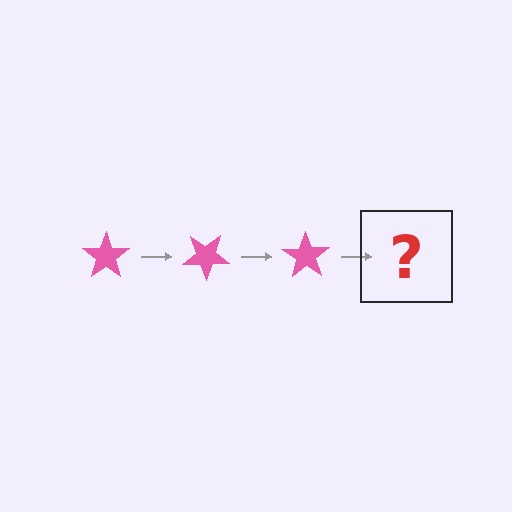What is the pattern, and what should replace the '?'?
The pattern is that the star rotates 35 degrees each step. The '?' should be a pink star rotated 105 degrees.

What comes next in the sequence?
The next element should be a pink star rotated 105 degrees.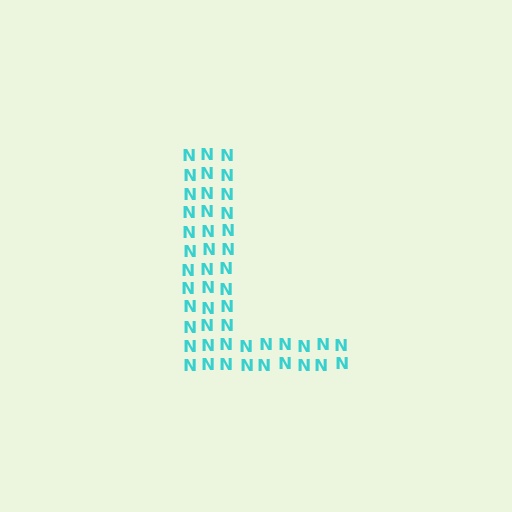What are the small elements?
The small elements are letter N's.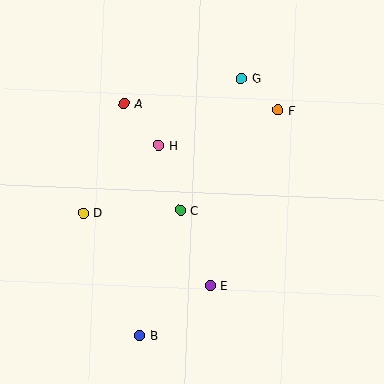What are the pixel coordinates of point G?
Point G is at (241, 78).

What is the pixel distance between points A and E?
The distance between A and E is 201 pixels.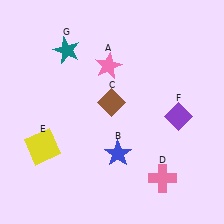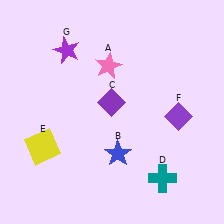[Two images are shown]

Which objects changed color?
C changed from brown to purple. D changed from pink to teal. G changed from teal to purple.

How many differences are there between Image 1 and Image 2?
There are 3 differences between the two images.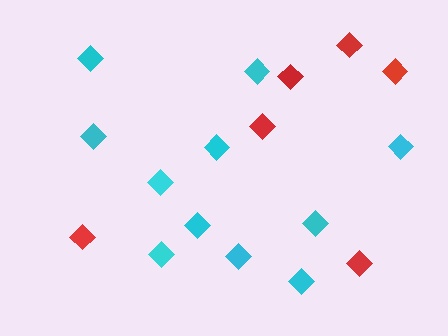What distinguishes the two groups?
There are 2 groups: one group of cyan diamonds (11) and one group of red diamonds (6).